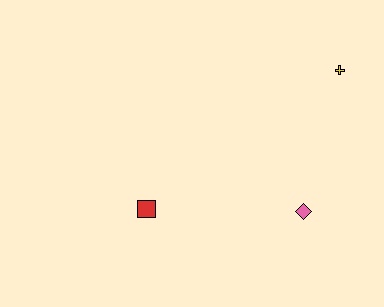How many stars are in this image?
There are no stars.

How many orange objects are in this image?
There are no orange objects.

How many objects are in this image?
There are 3 objects.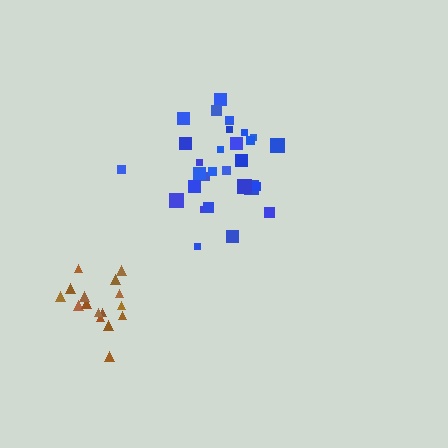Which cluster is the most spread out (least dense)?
Blue.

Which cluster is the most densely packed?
Brown.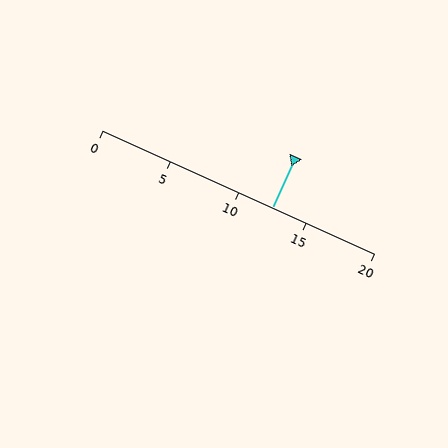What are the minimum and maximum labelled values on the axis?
The axis runs from 0 to 20.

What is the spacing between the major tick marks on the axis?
The major ticks are spaced 5 apart.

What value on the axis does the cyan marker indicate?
The marker indicates approximately 12.5.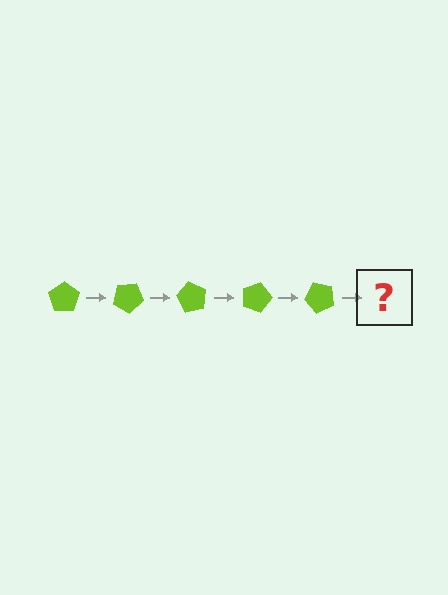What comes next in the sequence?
The next element should be a lime pentagon rotated 150 degrees.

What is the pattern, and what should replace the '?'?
The pattern is that the pentagon rotates 30 degrees each step. The '?' should be a lime pentagon rotated 150 degrees.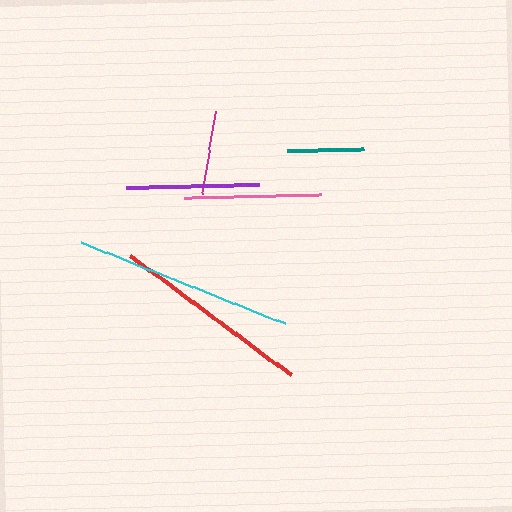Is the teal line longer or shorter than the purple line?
The purple line is longer than the teal line.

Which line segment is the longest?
The cyan line is the longest at approximately 219 pixels.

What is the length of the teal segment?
The teal segment is approximately 76 pixels long.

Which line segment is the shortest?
The teal line is the shortest at approximately 76 pixels.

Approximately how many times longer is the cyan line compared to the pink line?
The cyan line is approximately 1.6 times the length of the pink line.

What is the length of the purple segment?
The purple segment is approximately 133 pixels long.